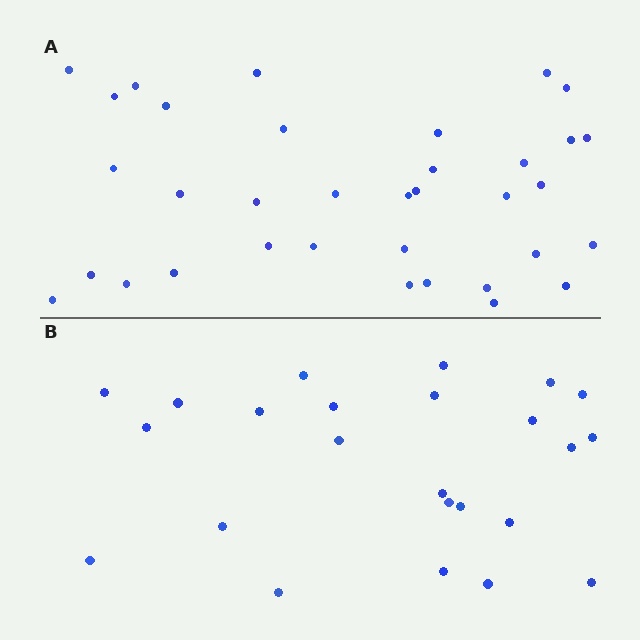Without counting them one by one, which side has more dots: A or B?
Region A (the top region) has more dots.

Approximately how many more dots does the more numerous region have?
Region A has roughly 12 or so more dots than region B.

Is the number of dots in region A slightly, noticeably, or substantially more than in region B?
Region A has substantially more. The ratio is roughly 1.5 to 1.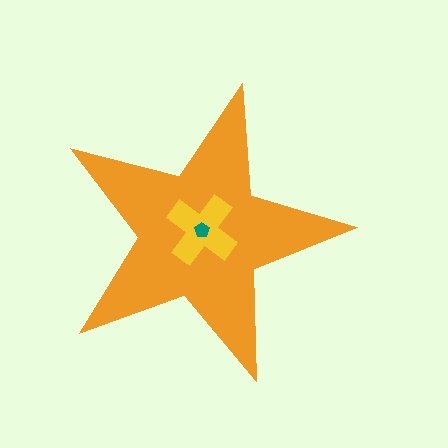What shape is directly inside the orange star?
The yellow cross.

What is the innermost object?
The teal pentagon.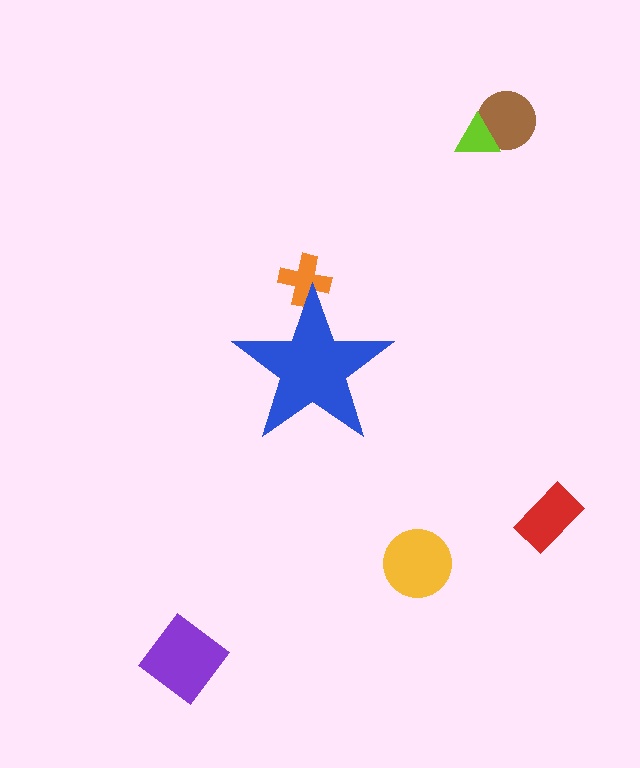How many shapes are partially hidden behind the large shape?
1 shape is partially hidden.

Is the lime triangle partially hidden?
No, the lime triangle is fully visible.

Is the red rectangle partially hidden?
No, the red rectangle is fully visible.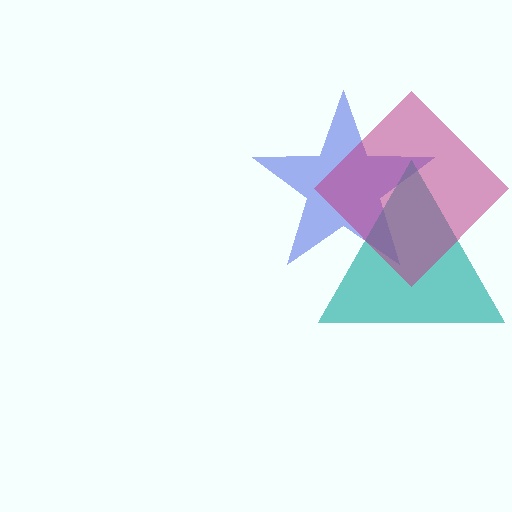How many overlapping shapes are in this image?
There are 3 overlapping shapes in the image.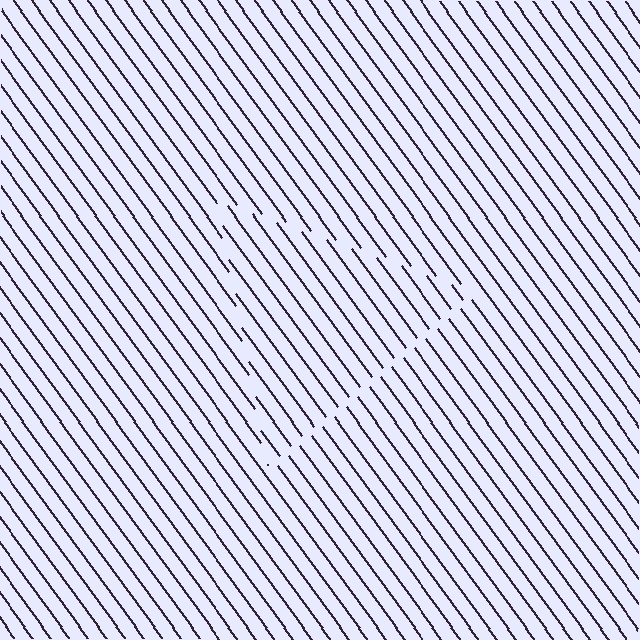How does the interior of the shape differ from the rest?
The interior of the shape contains the same grating, shifted by half a period — the contour is defined by the phase discontinuity where line-ends from the inner and outer gratings abut.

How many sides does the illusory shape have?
3 sides — the line-ends trace a triangle.